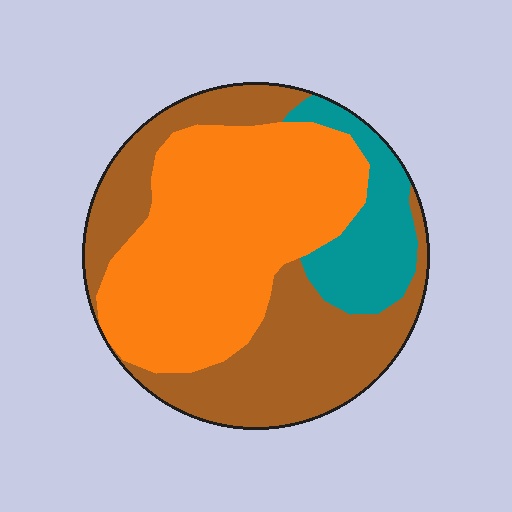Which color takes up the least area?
Teal, at roughly 15%.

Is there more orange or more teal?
Orange.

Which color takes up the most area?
Orange, at roughly 45%.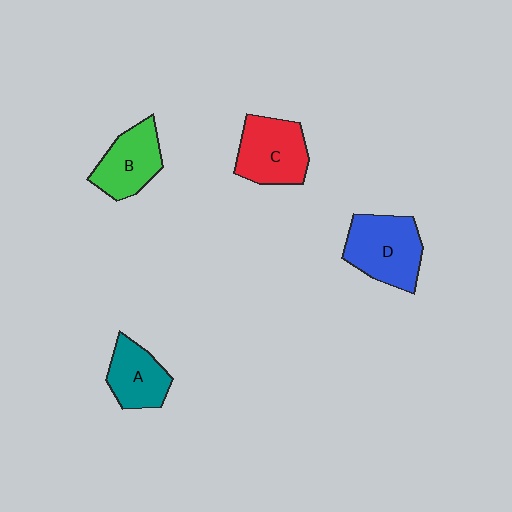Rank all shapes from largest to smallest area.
From largest to smallest: D (blue), C (red), B (green), A (teal).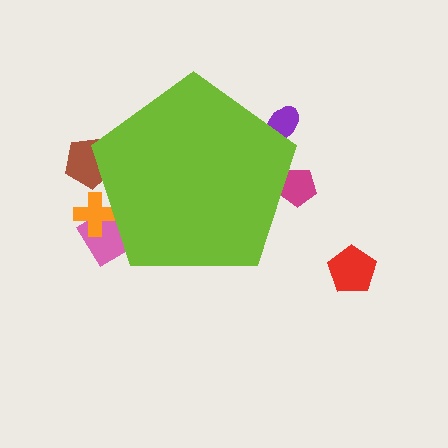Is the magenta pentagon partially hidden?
Yes, the magenta pentagon is partially hidden behind the lime pentagon.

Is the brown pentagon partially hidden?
Yes, the brown pentagon is partially hidden behind the lime pentagon.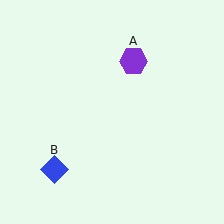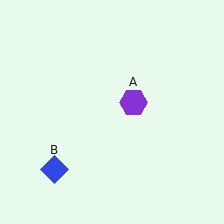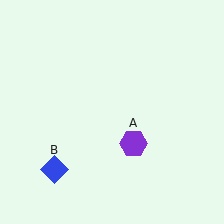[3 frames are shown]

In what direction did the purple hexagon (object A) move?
The purple hexagon (object A) moved down.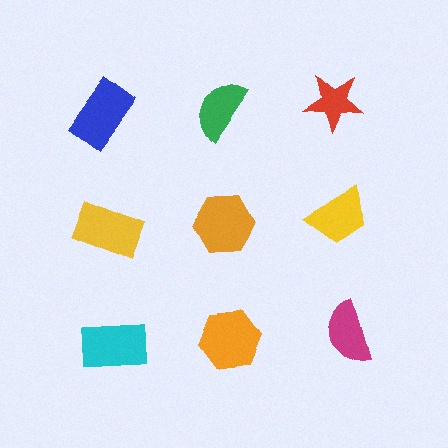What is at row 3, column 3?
A magenta semicircle.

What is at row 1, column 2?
A green semicircle.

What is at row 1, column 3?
A red star.